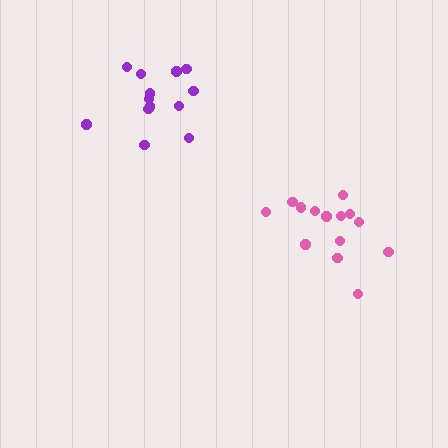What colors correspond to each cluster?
The clusters are colored: pink, purple.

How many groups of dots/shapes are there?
There are 2 groups.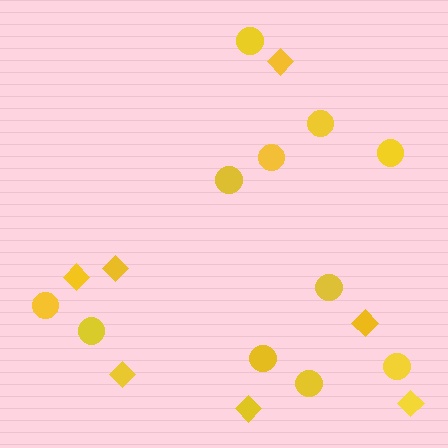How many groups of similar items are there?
There are 2 groups: one group of circles (11) and one group of diamonds (7).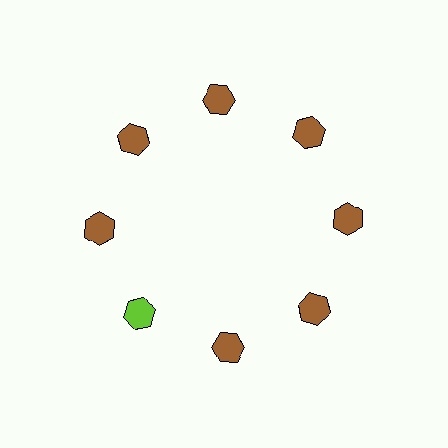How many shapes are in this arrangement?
There are 8 shapes arranged in a ring pattern.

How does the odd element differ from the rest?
It has a different color: lime instead of brown.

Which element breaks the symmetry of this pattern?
The lime hexagon at roughly the 8 o'clock position breaks the symmetry. All other shapes are brown hexagons.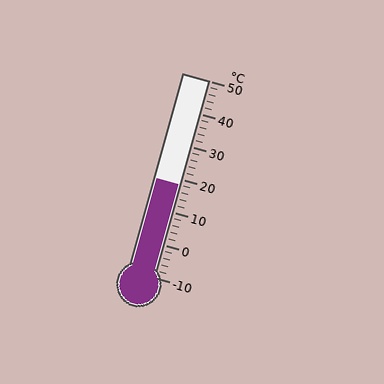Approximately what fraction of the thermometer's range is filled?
The thermometer is filled to approximately 45% of its range.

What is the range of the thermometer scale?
The thermometer scale ranges from -10°C to 50°C.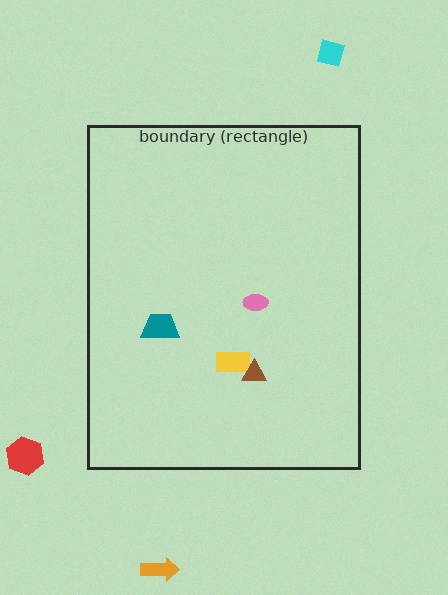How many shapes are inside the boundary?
4 inside, 3 outside.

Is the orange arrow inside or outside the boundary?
Outside.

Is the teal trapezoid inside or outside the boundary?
Inside.